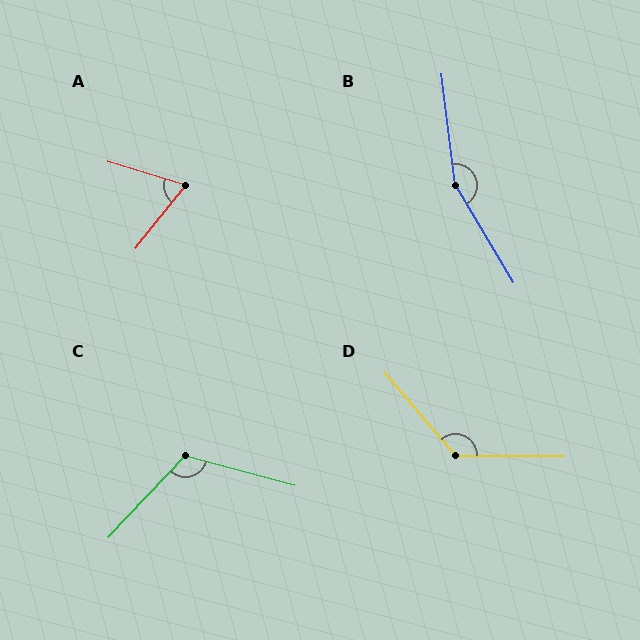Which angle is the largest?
B, at approximately 156 degrees.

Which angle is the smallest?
A, at approximately 68 degrees.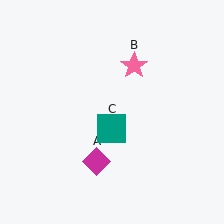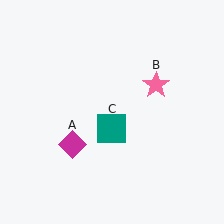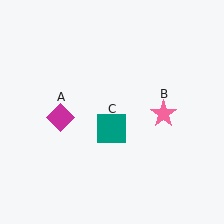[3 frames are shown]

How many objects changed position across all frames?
2 objects changed position: magenta diamond (object A), pink star (object B).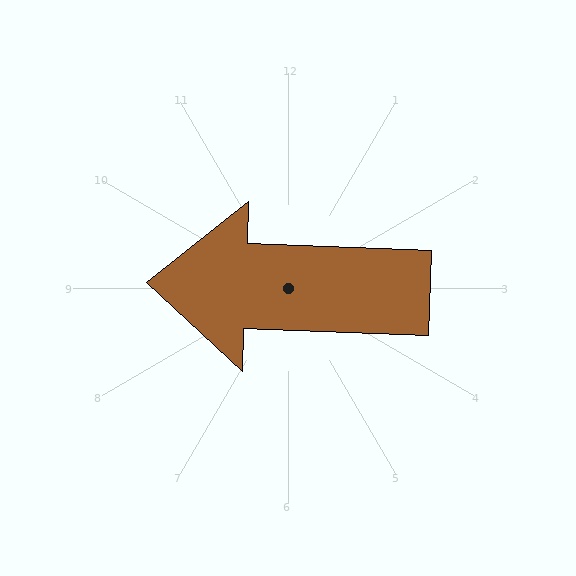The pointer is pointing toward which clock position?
Roughly 9 o'clock.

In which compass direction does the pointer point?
West.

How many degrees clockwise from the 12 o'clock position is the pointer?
Approximately 272 degrees.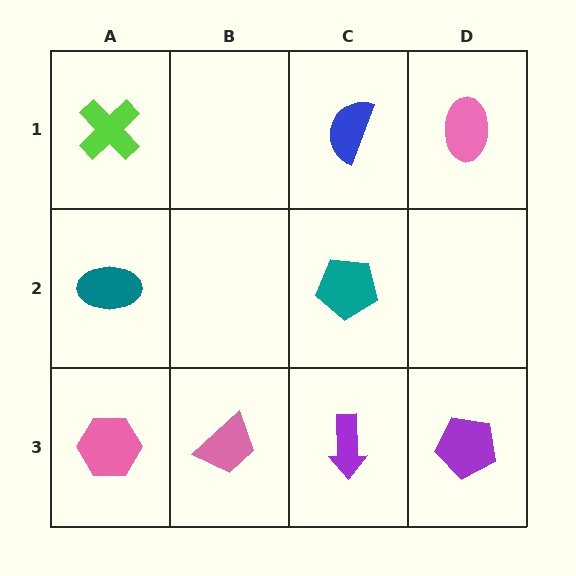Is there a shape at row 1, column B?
No, that cell is empty.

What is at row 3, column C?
A purple arrow.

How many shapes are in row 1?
3 shapes.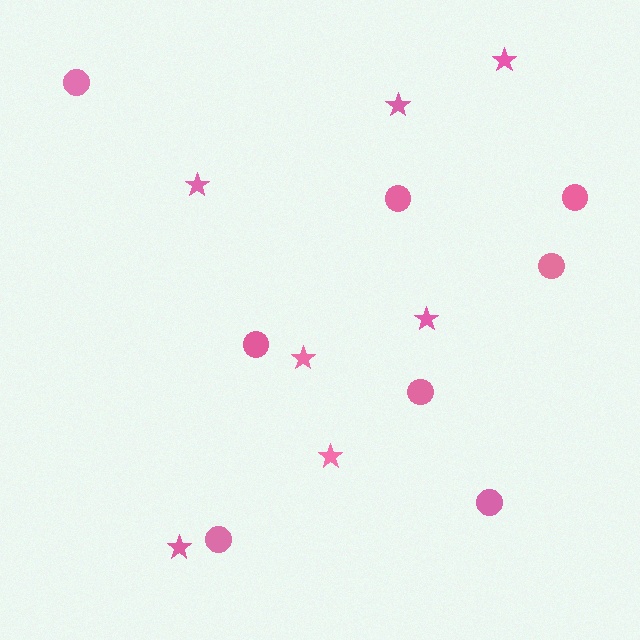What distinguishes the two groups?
There are 2 groups: one group of circles (8) and one group of stars (7).